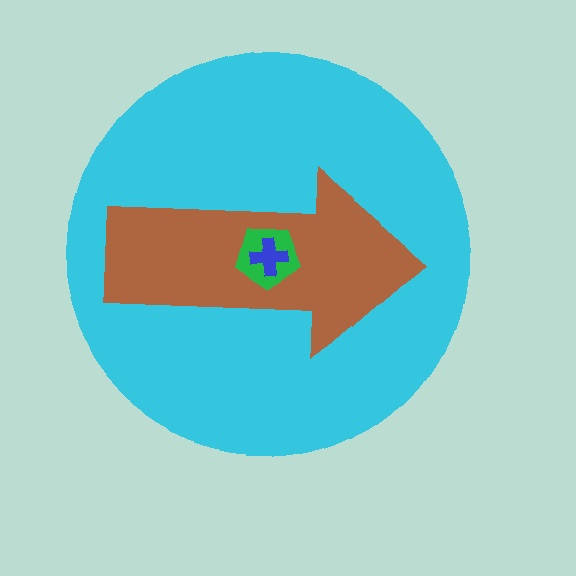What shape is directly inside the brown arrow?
The green pentagon.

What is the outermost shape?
The cyan circle.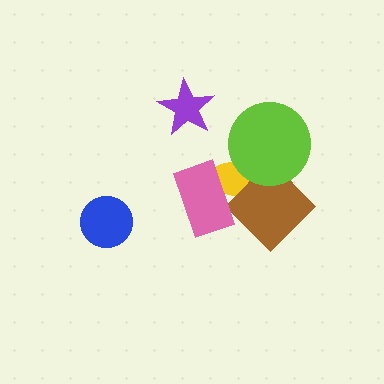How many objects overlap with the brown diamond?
3 objects overlap with the brown diamond.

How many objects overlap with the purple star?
0 objects overlap with the purple star.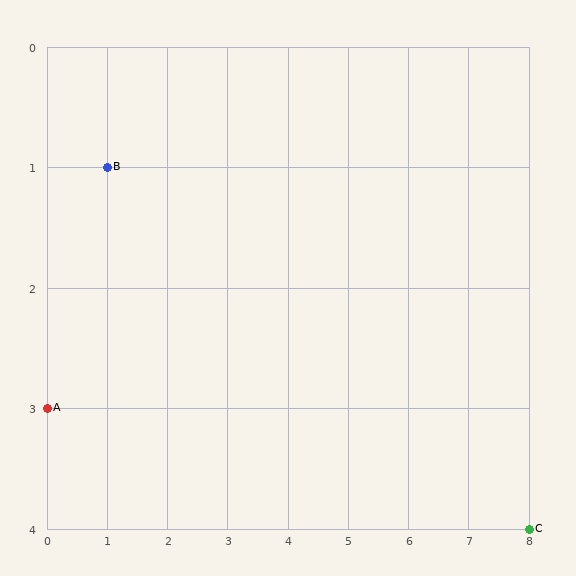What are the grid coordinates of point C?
Point C is at grid coordinates (8, 4).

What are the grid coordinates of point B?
Point B is at grid coordinates (1, 1).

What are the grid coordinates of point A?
Point A is at grid coordinates (0, 3).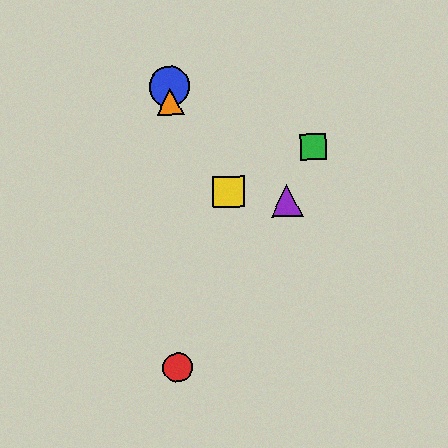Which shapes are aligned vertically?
The red circle, the blue circle, the orange triangle are aligned vertically.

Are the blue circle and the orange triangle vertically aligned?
Yes, both are at x≈170.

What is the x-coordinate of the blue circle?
The blue circle is at x≈170.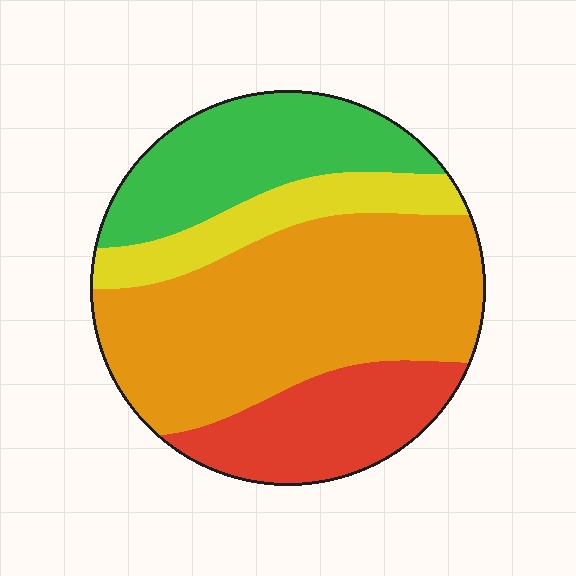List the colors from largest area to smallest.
From largest to smallest: orange, green, red, yellow.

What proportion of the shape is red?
Red takes up less than a quarter of the shape.